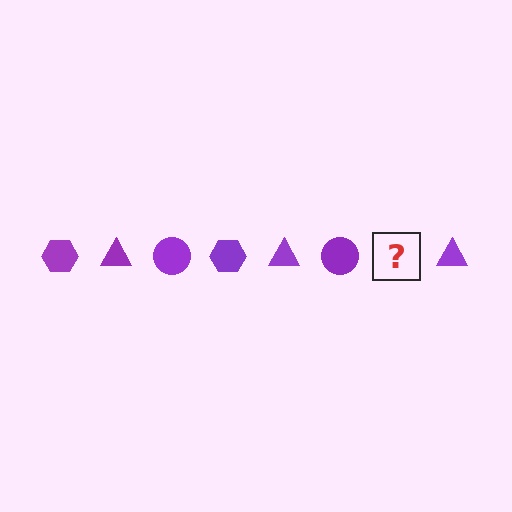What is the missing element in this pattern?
The missing element is a purple hexagon.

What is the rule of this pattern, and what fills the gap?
The rule is that the pattern cycles through hexagon, triangle, circle shapes in purple. The gap should be filled with a purple hexagon.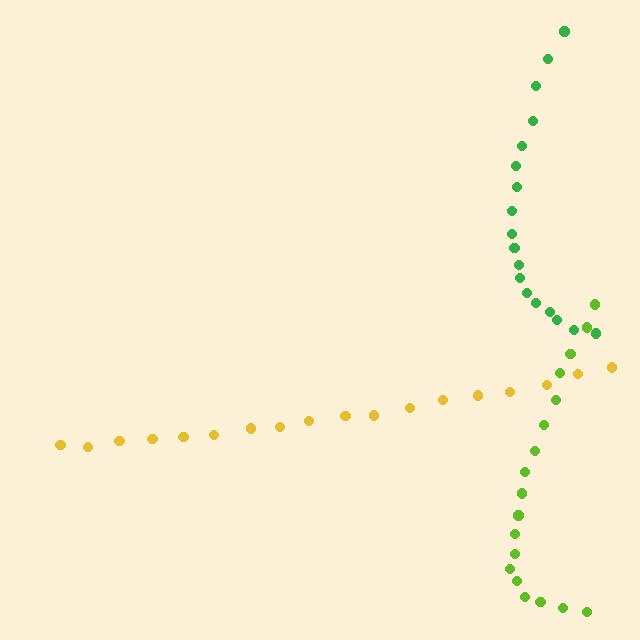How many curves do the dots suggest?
There are 3 distinct paths.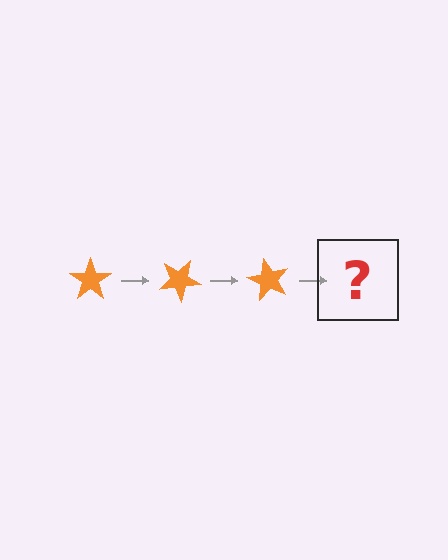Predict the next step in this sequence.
The next step is an orange star rotated 90 degrees.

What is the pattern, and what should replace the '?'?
The pattern is that the star rotates 30 degrees each step. The '?' should be an orange star rotated 90 degrees.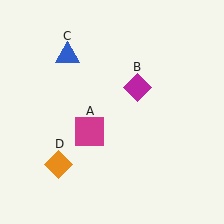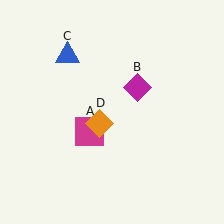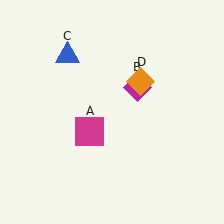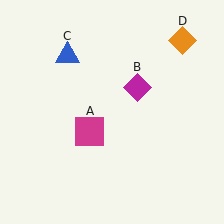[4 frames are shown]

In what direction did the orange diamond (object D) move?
The orange diamond (object D) moved up and to the right.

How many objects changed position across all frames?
1 object changed position: orange diamond (object D).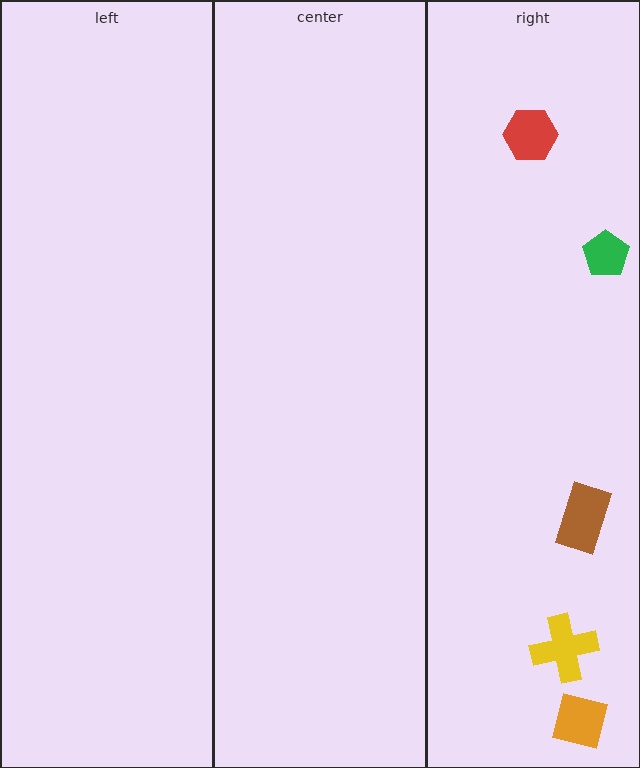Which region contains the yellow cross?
The right region.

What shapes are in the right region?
The yellow cross, the brown rectangle, the green pentagon, the orange square, the red hexagon.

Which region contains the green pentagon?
The right region.